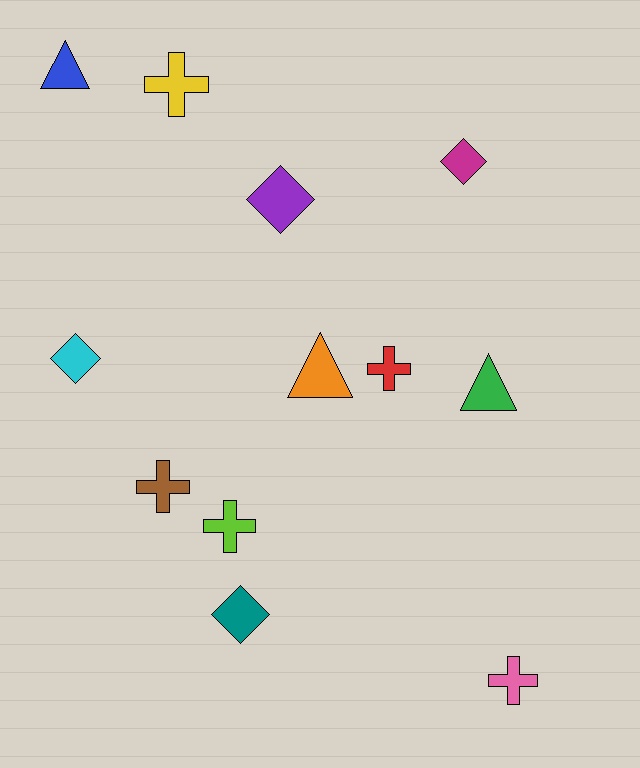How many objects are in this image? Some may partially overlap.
There are 12 objects.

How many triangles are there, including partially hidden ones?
There are 3 triangles.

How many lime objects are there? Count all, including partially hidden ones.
There is 1 lime object.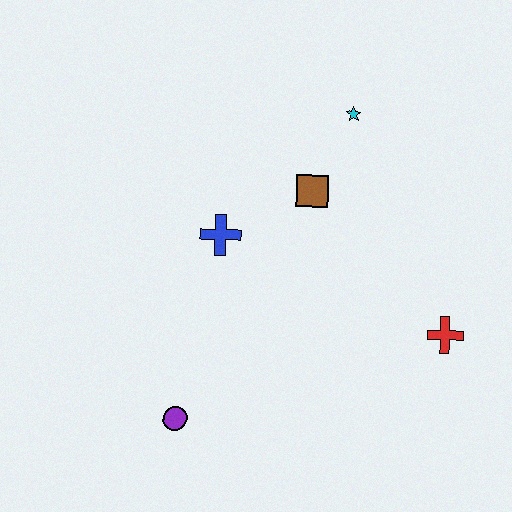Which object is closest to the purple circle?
The blue cross is closest to the purple circle.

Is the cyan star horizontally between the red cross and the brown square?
Yes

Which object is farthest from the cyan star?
The purple circle is farthest from the cyan star.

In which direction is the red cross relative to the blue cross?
The red cross is to the right of the blue cross.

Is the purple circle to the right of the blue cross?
No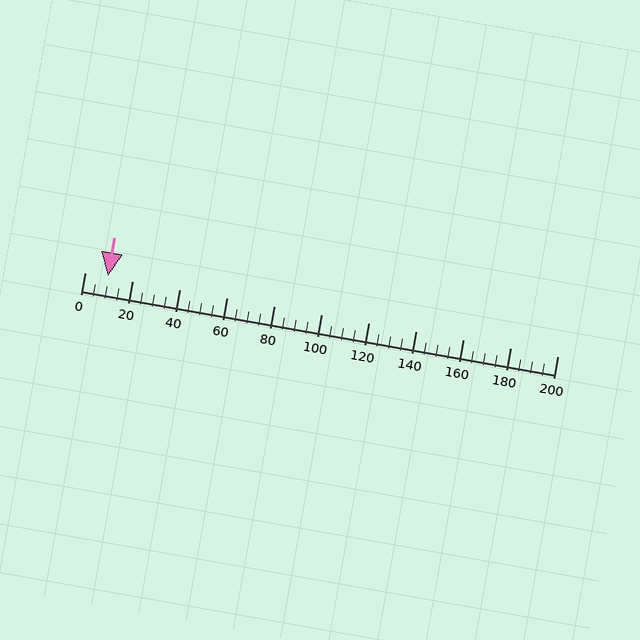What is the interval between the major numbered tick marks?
The major tick marks are spaced 20 units apart.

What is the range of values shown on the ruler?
The ruler shows values from 0 to 200.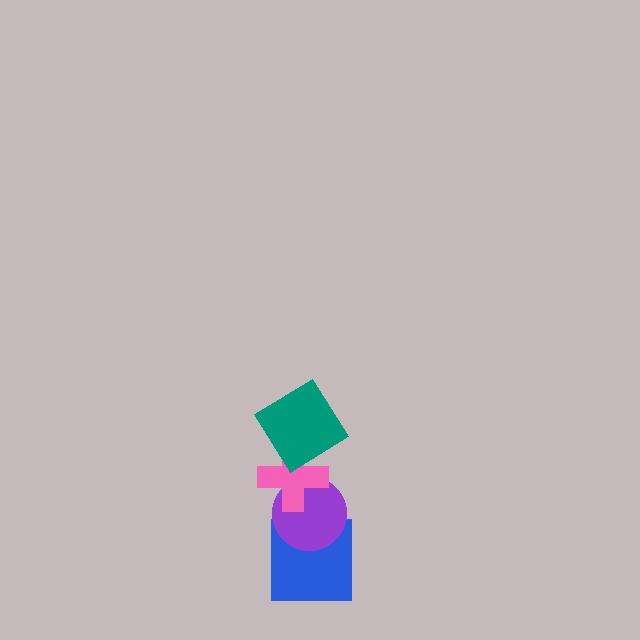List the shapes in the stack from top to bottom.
From top to bottom: the teal diamond, the pink cross, the purple circle, the blue square.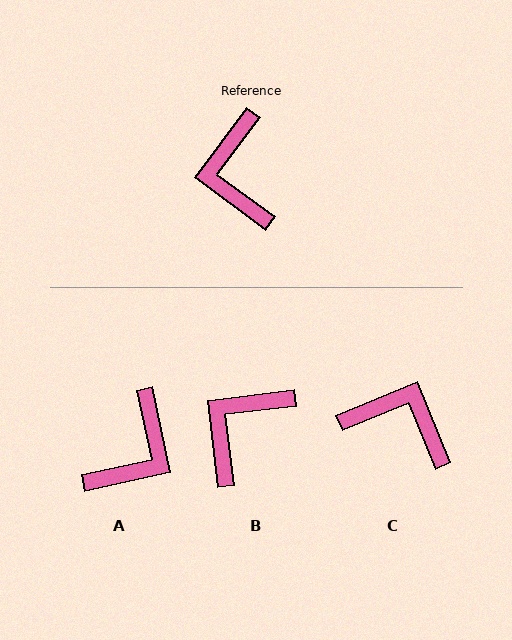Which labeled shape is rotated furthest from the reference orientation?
A, about 139 degrees away.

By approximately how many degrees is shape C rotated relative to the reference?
Approximately 121 degrees clockwise.